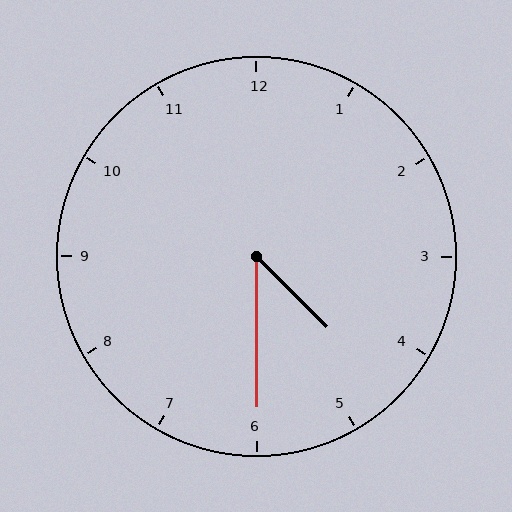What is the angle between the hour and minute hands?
Approximately 45 degrees.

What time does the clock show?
4:30.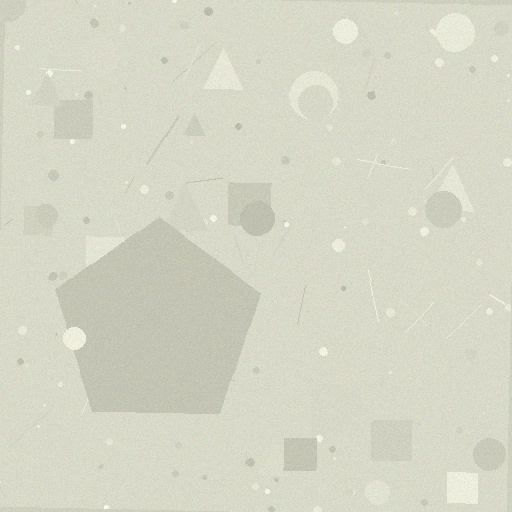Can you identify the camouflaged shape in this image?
The camouflaged shape is a pentagon.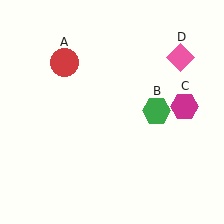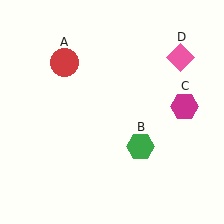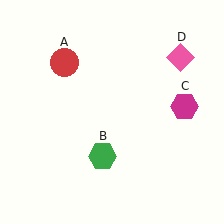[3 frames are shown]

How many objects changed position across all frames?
1 object changed position: green hexagon (object B).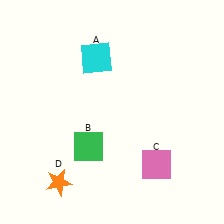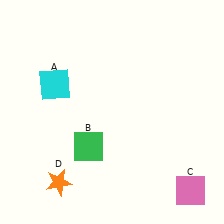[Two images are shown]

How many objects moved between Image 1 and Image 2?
2 objects moved between the two images.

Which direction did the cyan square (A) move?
The cyan square (A) moved left.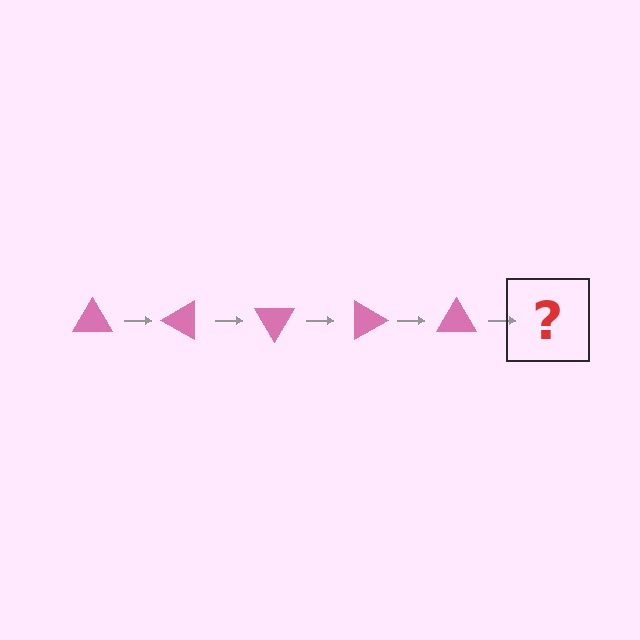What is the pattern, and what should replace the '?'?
The pattern is that the triangle rotates 30 degrees each step. The '?' should be a pink triangle rotated 150 degrees.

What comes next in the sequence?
The next element should be a pink triangle rotated 150 degrees.